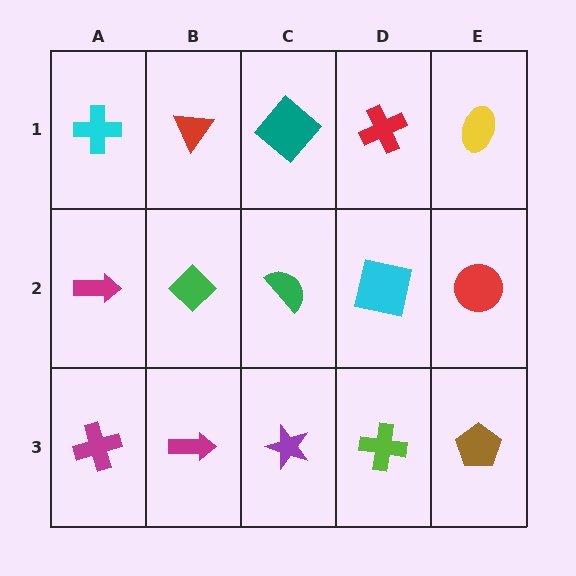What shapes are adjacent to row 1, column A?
A magenta arrow (row 2, column A), a red triangle (row 1, column B).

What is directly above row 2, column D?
A red cross.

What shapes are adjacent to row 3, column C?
A green semicircle (row 2, column C), a magenta arrow (row 3, column B), a lime cross (row 3, column D).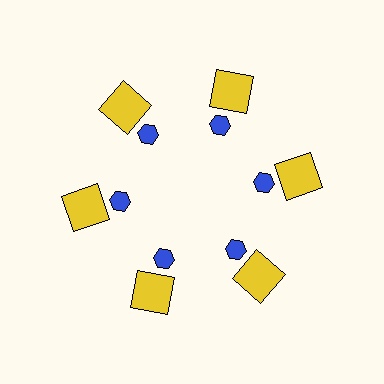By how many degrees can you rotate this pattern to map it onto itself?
The pattern maps onto itself every 60 degrees of rotation.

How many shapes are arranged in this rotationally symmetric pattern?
There are 12 shapes, arranged in 6 groups of 2.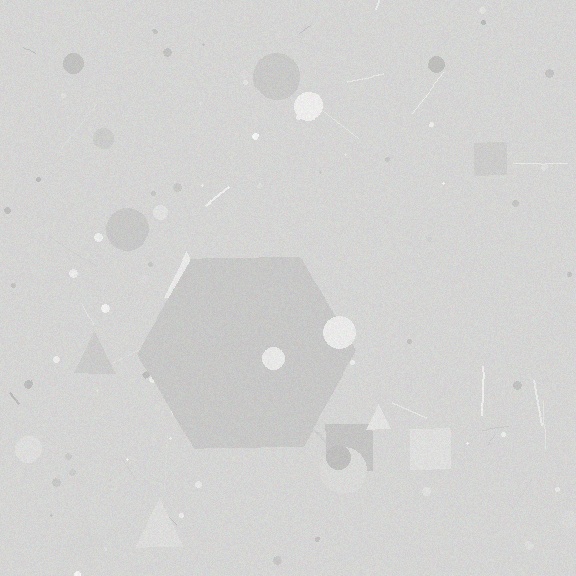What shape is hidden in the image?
A hexagon is hidden in the image.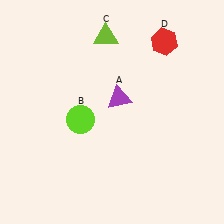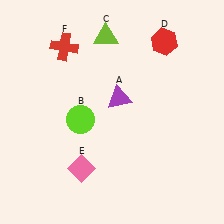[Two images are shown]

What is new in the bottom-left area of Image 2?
A pink diamond (E) was added in the bottom-left area of Image 2.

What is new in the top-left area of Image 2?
A red cross (F) was added in the top-left area of Image 2.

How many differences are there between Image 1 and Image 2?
There are 2 differences between the two images.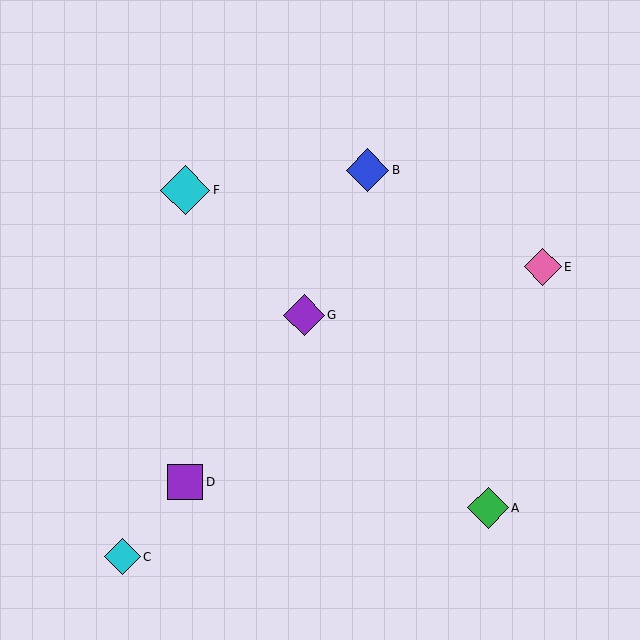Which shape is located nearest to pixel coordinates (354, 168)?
The blue diamond (labeled B) at (368, 170) is nearest to that location.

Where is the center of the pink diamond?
The center of the pink diamond is at (543, 267).